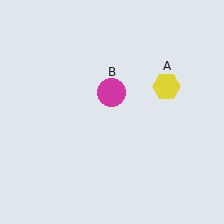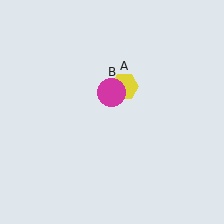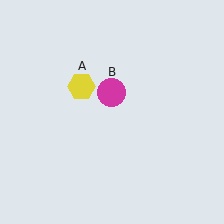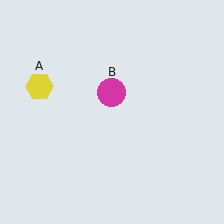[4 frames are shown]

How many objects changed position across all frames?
1 object changed position: yellow hexagon (object A).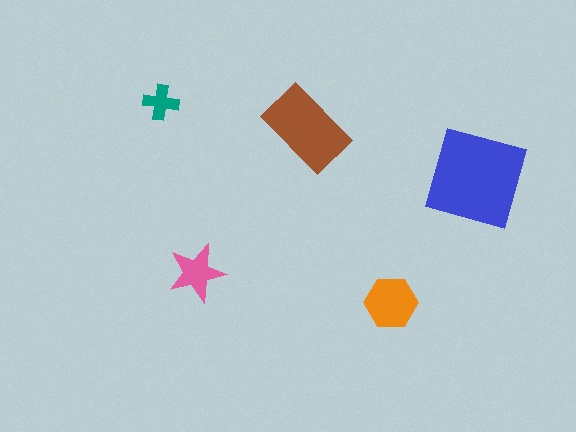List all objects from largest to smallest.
The blue square, the brown rectangle, the orange hexagon, the pink star, the teal cross.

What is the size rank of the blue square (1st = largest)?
1st.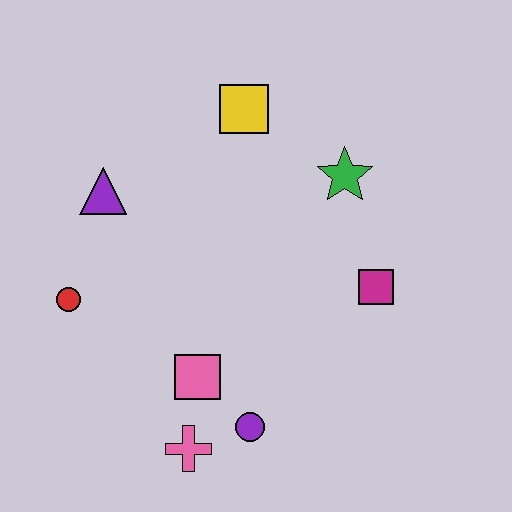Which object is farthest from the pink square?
The yellow square is farthest from the pink square.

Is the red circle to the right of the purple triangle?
No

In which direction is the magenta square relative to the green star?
The magenta square is below the green star.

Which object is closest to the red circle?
The purple triangle is closest to the red circle.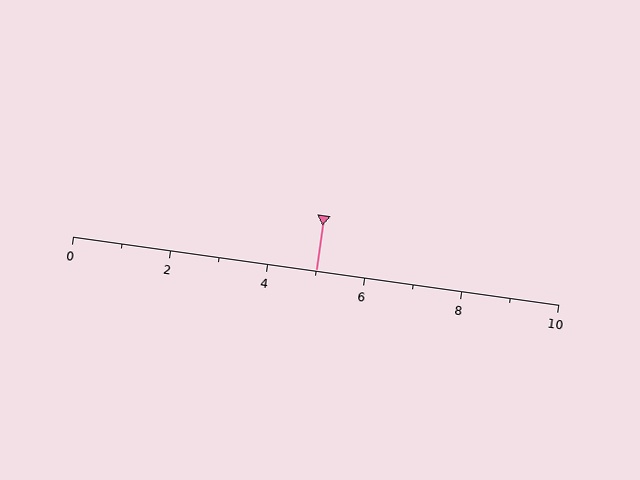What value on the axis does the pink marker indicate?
The marker indicates approximately 5.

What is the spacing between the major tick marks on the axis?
The major ticks are spaced 2 apart.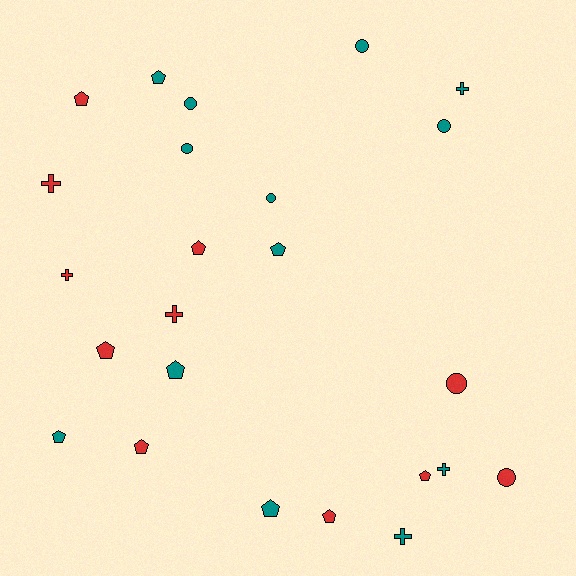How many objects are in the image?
There are 24 objects.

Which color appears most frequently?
Teal, with 13 objects.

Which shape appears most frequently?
Pentagon, with 11 objects.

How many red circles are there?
There are 2 red circles.